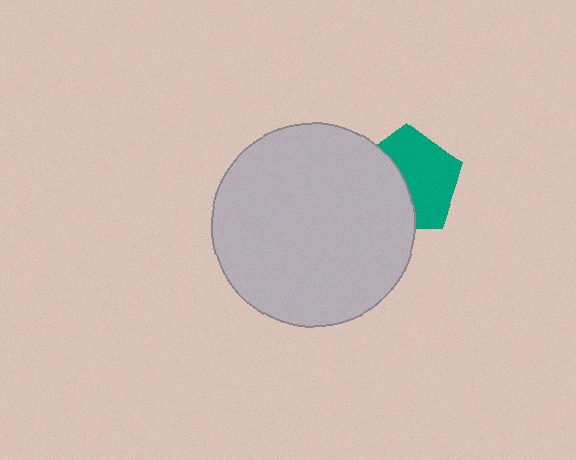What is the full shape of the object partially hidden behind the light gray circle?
The partially hidden object is a teal pentagon.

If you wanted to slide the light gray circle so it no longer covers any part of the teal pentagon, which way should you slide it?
Slide it left — that is the most direct way to separate the two shapes.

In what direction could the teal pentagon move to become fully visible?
The teal pentagon could move right. That would shift it out from behind the light gray circle entirely.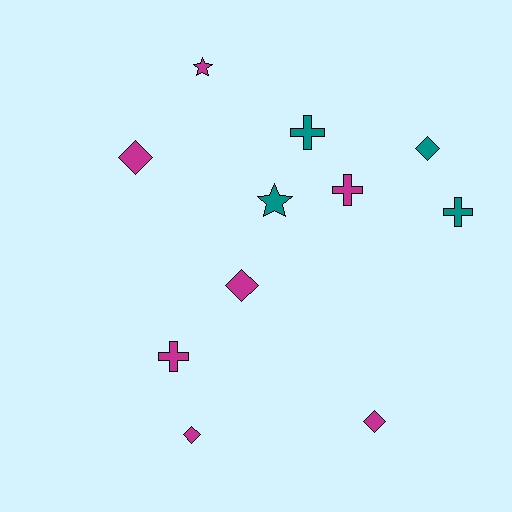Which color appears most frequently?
Magenta, with 7 objects.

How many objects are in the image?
There are 11 objects.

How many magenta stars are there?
There is 1 magenta star.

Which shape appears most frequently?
Diamond, with 5 objects.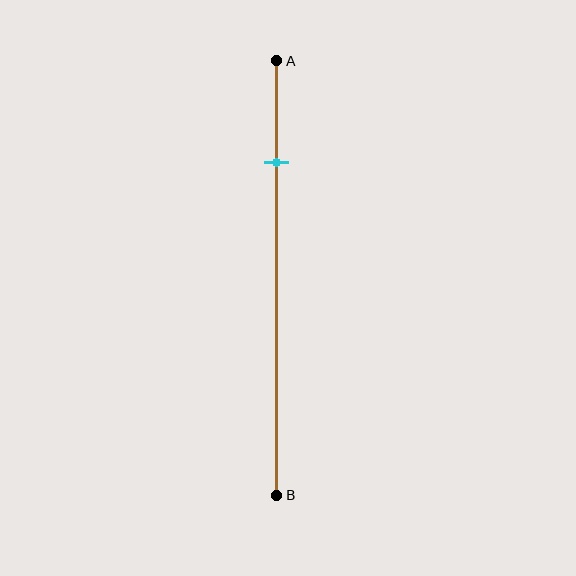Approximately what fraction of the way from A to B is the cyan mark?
The cyan mark is approximately 25% of the way from A to B.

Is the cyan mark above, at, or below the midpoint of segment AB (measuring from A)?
The cyan mark is above the midpoint of segment AB.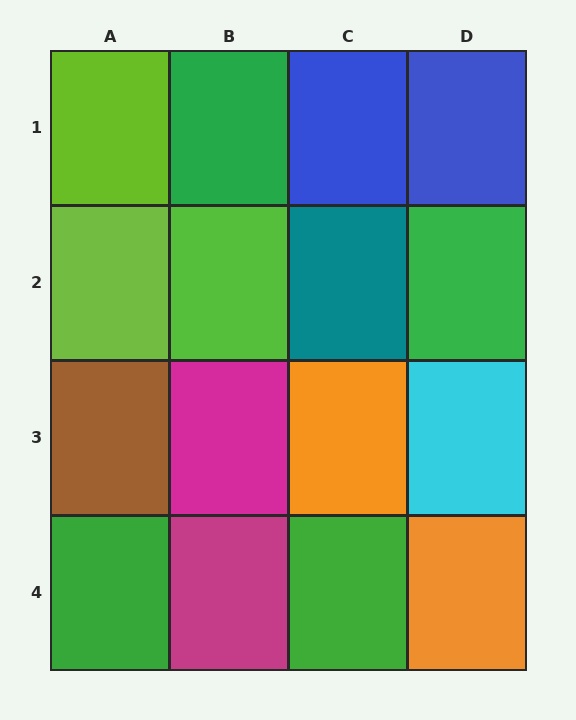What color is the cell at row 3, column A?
Brown.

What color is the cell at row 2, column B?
Lime.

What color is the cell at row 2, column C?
Teal.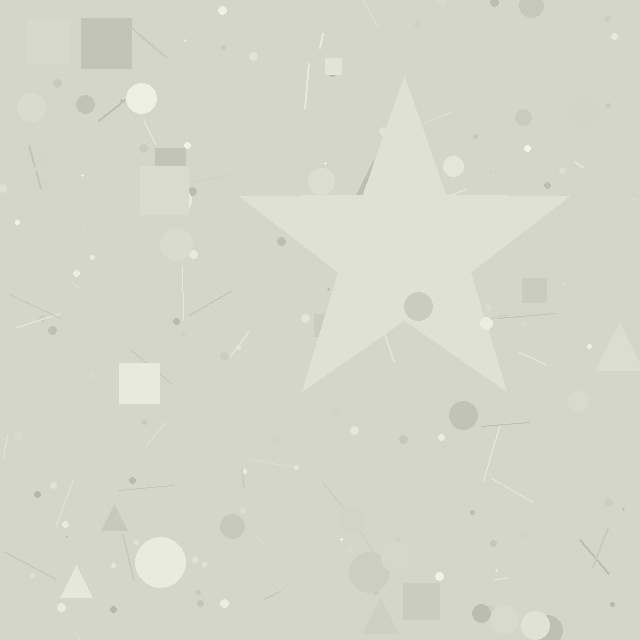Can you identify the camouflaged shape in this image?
The camouflaged shape is a star.